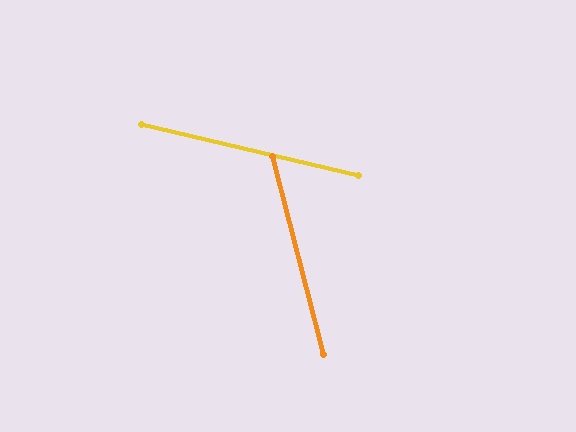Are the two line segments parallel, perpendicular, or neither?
Neither parallel nor perpendicular — they differ by about 63°.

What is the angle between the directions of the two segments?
Approximately 63 degrees.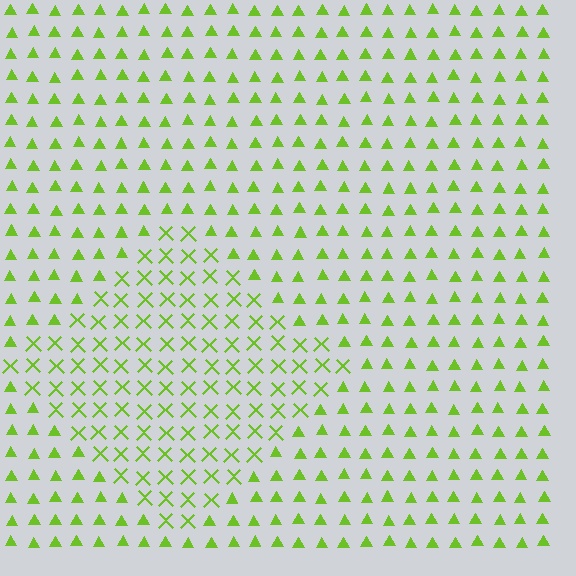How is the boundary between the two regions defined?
The boundary is defined by a change in element shape: X marks inside vs. triangles outside. All elements share the same color and spacing.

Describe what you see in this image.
The image is filled with small lime elements arranged in a uniform grid. A diamond-shaped region contains X marks, while the surrounding area contains triangles. The boundary is defined purely by the change in element shape.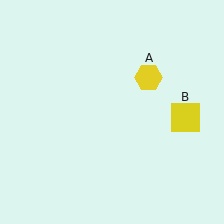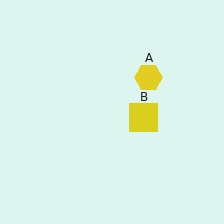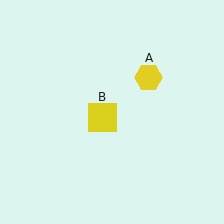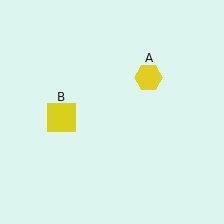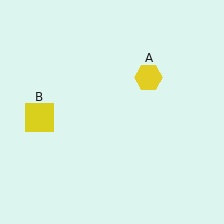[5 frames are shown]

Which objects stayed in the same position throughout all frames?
Yellow hexagon (object A) remained stationary.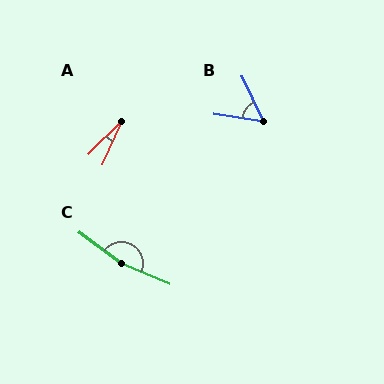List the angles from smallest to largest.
A (21°), B (57°), C (166°).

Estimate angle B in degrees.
Approximately 57 degrees.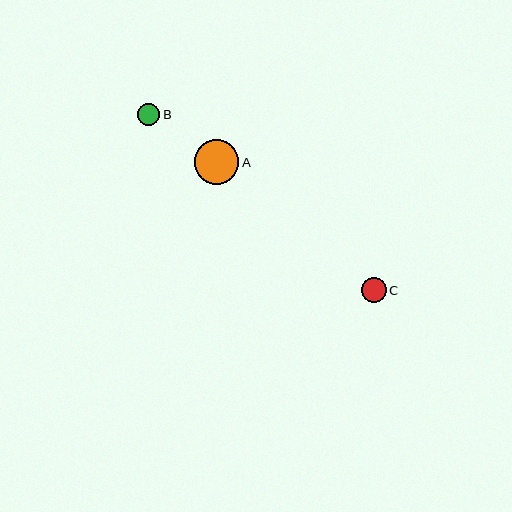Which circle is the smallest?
Circle B is the smallest with a size of approximately 22 pixels.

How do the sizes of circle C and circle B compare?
Circle C and circle B are approximately the same size.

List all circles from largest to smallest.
From largest to smallest: A, C, B.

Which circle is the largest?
Circle A is the largest with a size of approximately 45 pixels.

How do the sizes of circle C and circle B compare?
Circle C and circle B are approximately the same size.